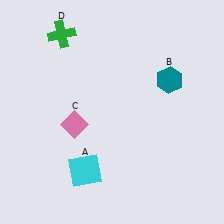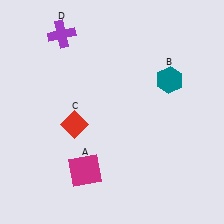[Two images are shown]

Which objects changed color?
A changed from cyan to magenta. C changed from pink to red. D changed from green to purple.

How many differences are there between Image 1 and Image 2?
There are 3 differences between the two images.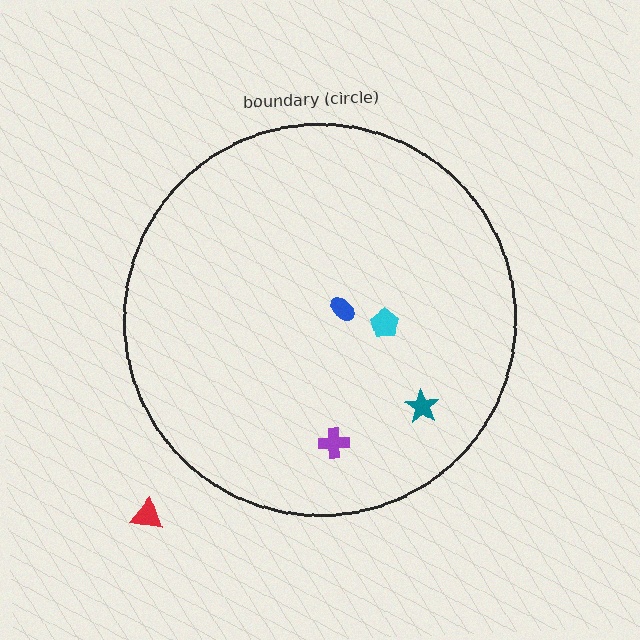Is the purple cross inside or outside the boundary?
Inside.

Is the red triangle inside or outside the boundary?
Outside.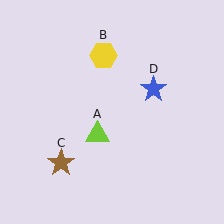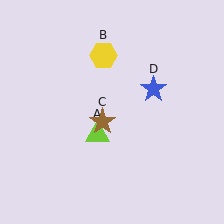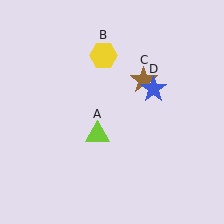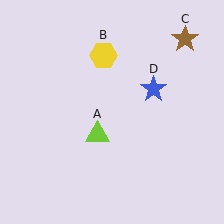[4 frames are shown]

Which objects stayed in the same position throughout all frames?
Lime triangle (object A) and yellow hexagon (object B) and blue star (object D) remained stationary.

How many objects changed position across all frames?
1 object changed position: brown star (object C).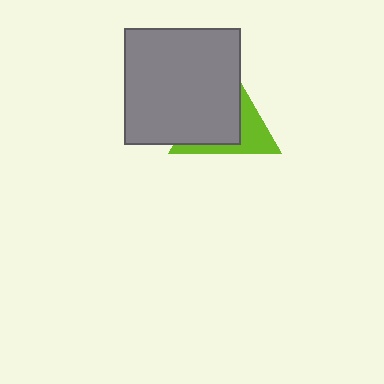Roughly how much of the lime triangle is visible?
A small part of it is visible (roughly 36%).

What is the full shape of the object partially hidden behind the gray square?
The partially hidden object is a lime triangle.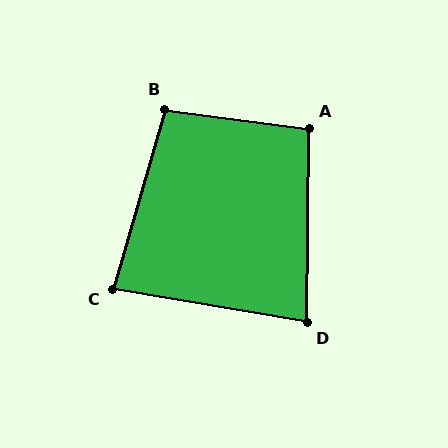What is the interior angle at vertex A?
Approximately 96 degrees (obtuse).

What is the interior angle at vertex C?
Approximately 84 degrees (acute).